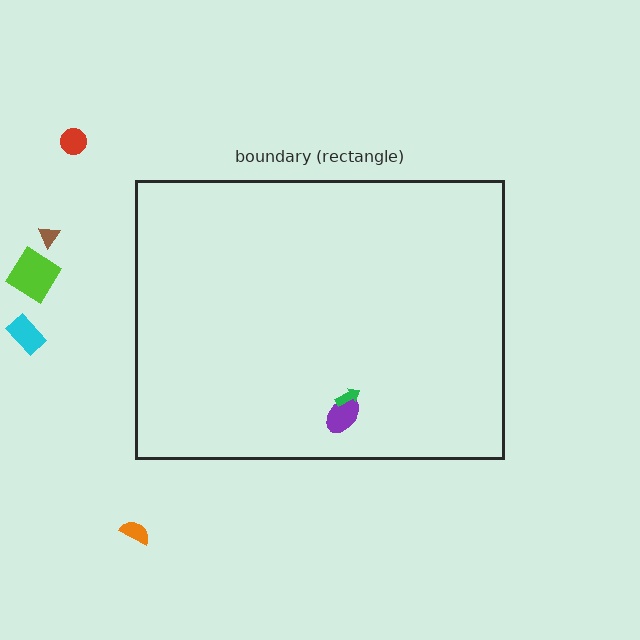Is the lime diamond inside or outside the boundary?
Outside.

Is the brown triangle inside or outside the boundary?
Outside.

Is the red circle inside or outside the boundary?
Outside.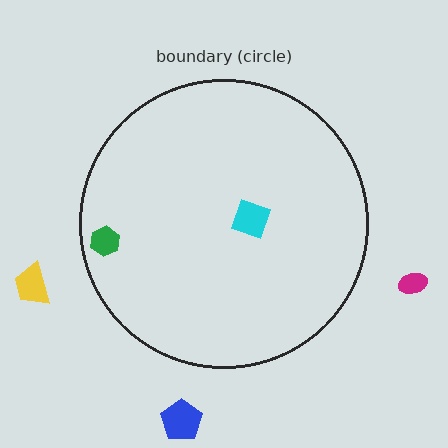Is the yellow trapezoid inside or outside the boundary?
Outside.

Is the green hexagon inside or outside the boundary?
Inside.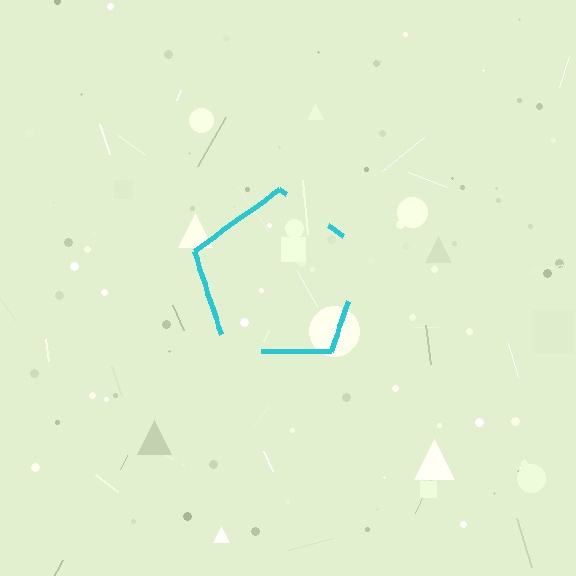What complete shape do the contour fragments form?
The contour fragments form a pentagon.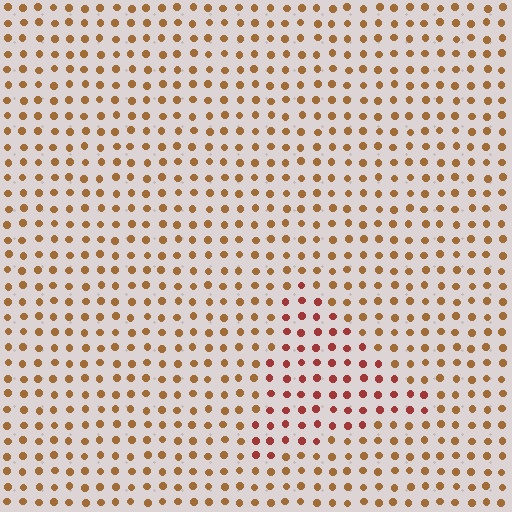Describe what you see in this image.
The image is filled with small brown elements in a uniform arrangement. A triangle-shaped region is visible where the elements are tinted to a slightly different hue, forming a subtle color boundary.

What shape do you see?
I see a triangle.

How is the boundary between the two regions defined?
The boundary is defined purely by a slight shift in hue (about 31 degrees). Spacing, size, and orientation are identical on both sides.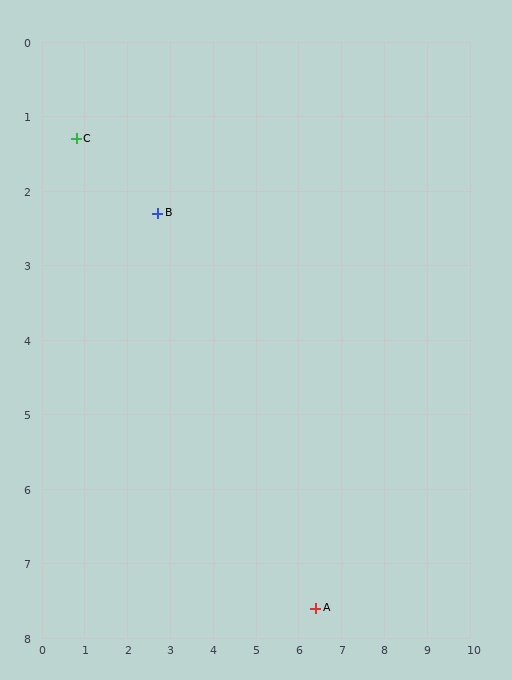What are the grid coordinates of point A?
Point A is at approximately (6.4, 7.6).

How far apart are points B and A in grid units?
Points B and A are about 6.5 grid units apart.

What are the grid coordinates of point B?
Point B is at approximately (2.7, 2.3).